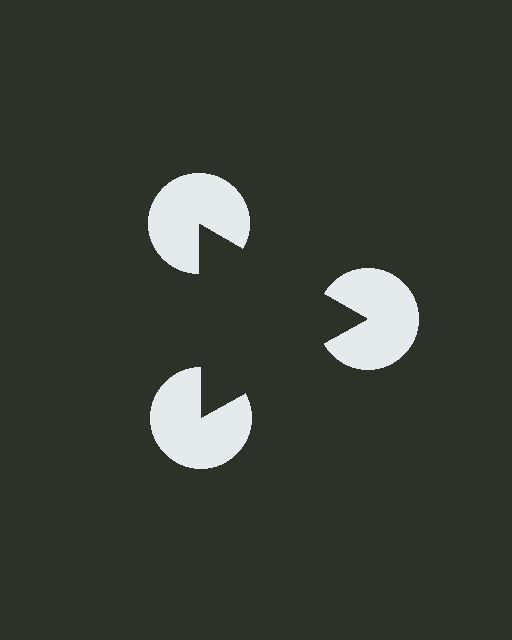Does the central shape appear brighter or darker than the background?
It typically appears slightly darker than the background, even though no actual brightness change is drawn.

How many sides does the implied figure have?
3 sides.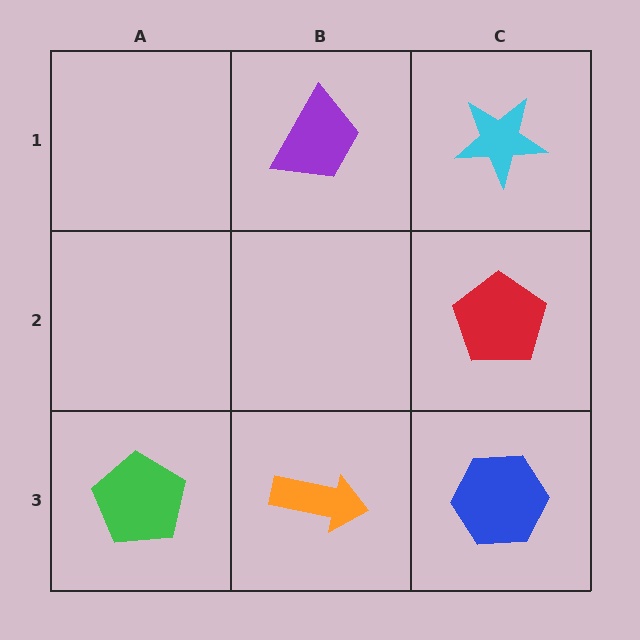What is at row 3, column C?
A blue hexagon.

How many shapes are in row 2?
1 shape.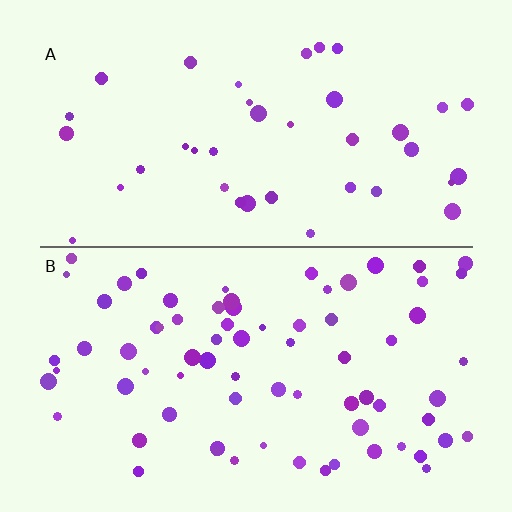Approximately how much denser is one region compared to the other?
Approximately 1.9× — region B over region A.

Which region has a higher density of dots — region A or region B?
B (the bottom).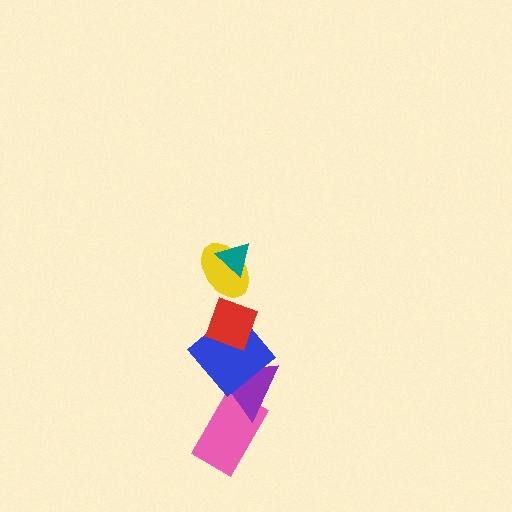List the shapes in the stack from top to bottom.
From top to bottom: the teal triangle, the yellow ellipse, the red diamond, the blue diamond, the purple triangle, the pink rectangle.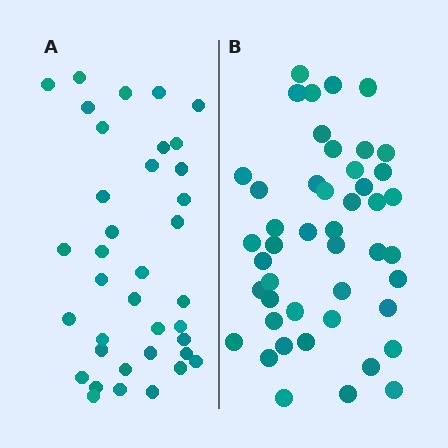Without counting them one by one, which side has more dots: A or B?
Region B (the right region) has more dots.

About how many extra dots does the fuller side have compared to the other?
Region B has roughly 8 or so more dots than region A.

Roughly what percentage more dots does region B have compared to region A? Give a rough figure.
About 25% more.